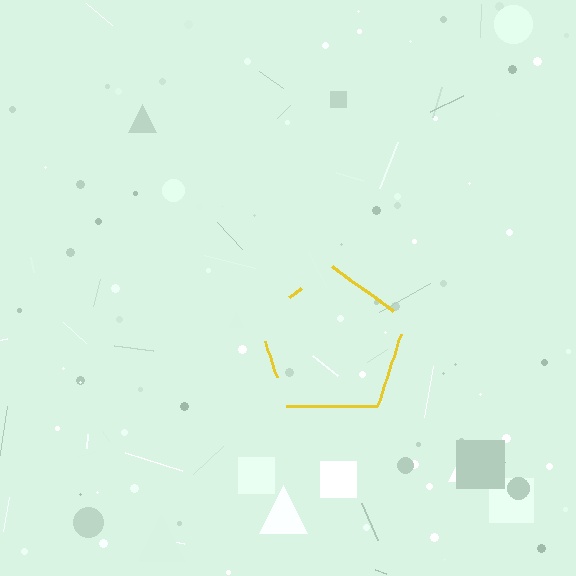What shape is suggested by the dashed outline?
The dashed outline suggests a pentagon.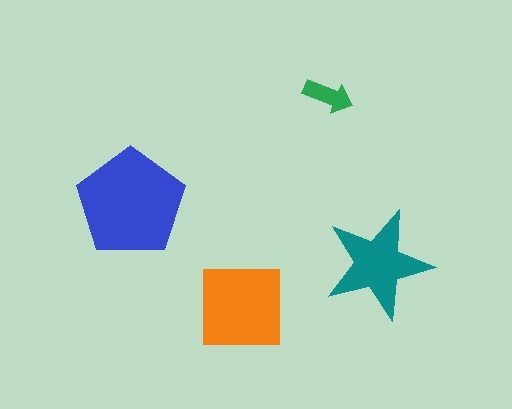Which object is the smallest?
The green arrow.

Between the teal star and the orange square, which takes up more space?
The orange square.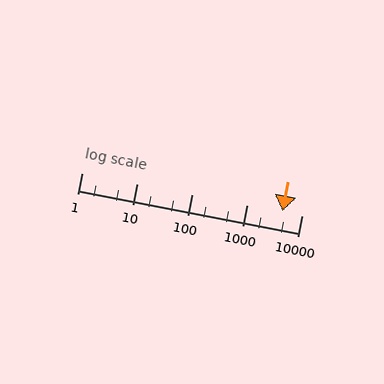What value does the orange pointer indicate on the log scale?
The pointer indicates approximately 4500.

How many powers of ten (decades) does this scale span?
The scale spans 4 decades, from 1 to 10000.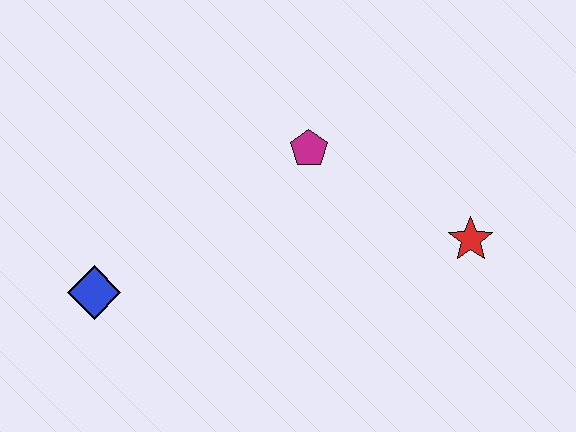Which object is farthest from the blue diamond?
The red star is farthest from the blue diamond.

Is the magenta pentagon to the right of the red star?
No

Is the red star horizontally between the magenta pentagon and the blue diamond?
No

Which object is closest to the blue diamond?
The magenta pentagon is closest to the blue diamond.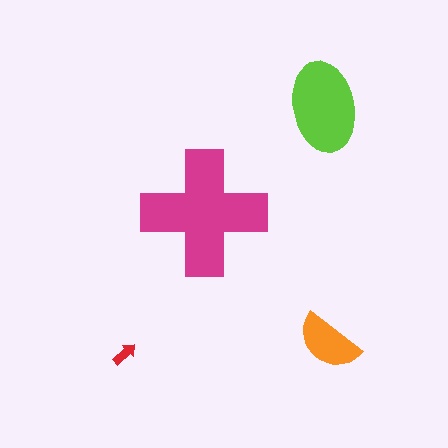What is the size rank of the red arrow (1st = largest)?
4th.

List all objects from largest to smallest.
The magenta cross, the lime ellipse, the orange semicircle, the red arrow.